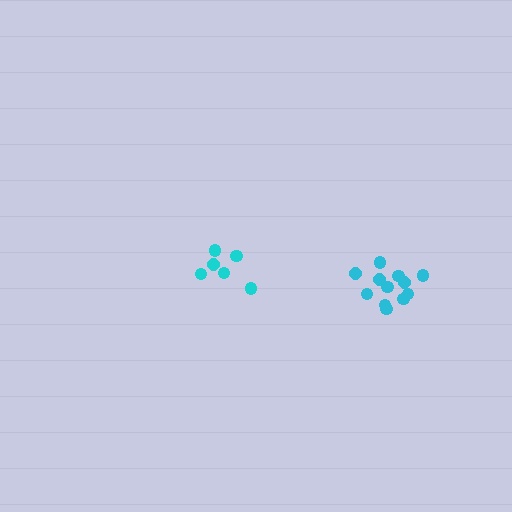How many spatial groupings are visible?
There are 2 spatial groupings.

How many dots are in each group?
Group 1: 6 dots, Group 2: 12 dots (18 total).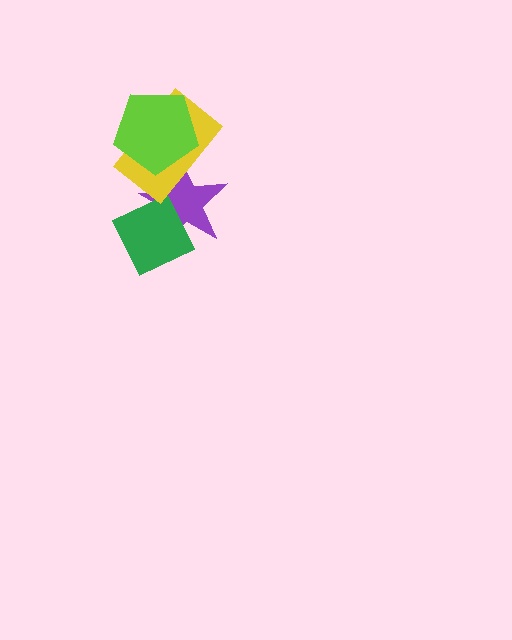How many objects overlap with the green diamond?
1 object overlaps with the green diamond.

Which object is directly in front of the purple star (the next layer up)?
The green diamond is directly in front of the purple star.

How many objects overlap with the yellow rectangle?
2 objects overlap with the yellow rectangle.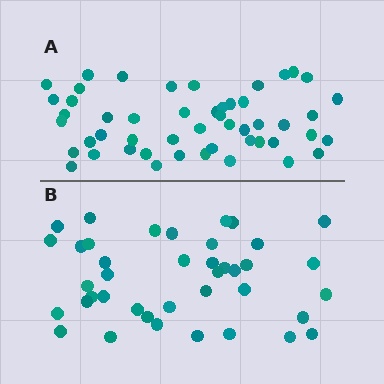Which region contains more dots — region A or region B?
Region A (the top region) has more dots.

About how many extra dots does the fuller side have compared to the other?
Region A has roughly 10 or so more dots than region B.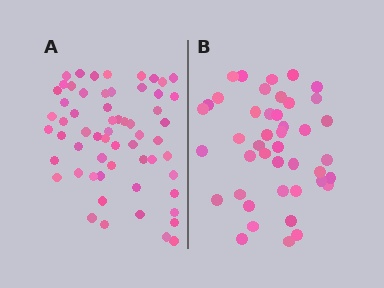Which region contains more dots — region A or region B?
Region A (the left region) has more dots.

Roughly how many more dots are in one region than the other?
Region A has approximately 15 more dots than region B.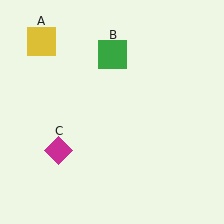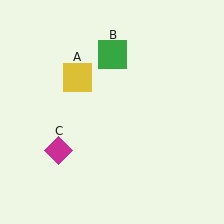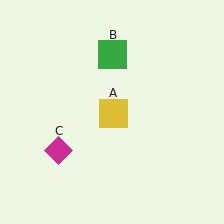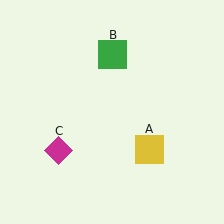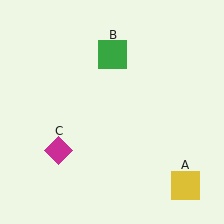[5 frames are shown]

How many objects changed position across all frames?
1 object changed position: yellow square (object A).